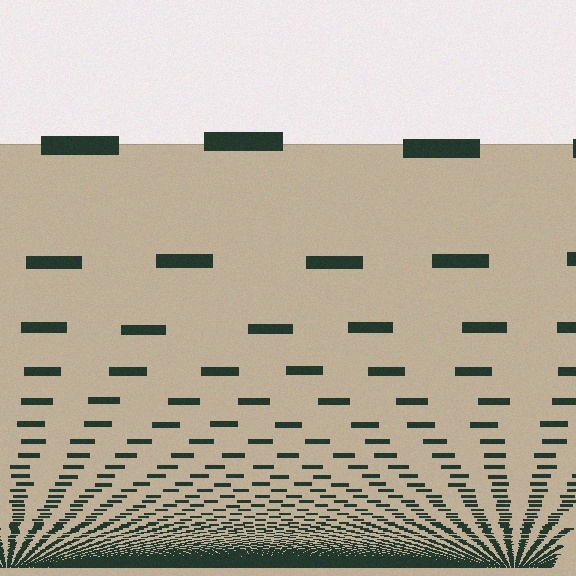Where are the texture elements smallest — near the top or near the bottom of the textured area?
Near the bottom.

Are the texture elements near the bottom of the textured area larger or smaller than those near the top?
Smaller. The gradient is inverted — elements near the bottom are smaller and denser.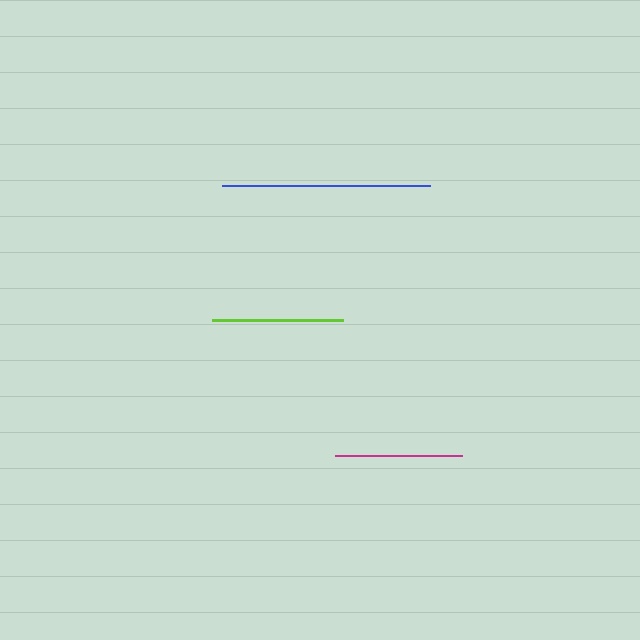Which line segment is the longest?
The blue line is the longest at approximately 207 pixels.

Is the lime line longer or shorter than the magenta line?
The lime line is longer than the magenta line.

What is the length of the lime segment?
The lime segment is approximately 130 pixels long.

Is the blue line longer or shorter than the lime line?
The blue line is longer than the lime line.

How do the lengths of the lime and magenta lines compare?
The lime and magenta lines are approximately the same length.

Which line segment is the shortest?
The magenta line is the shortest at approximately 127 pixels.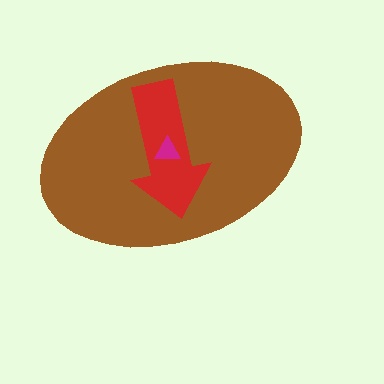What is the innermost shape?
The magenta triangle.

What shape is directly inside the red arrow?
The magenta triangle.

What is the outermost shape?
The brown ellipse.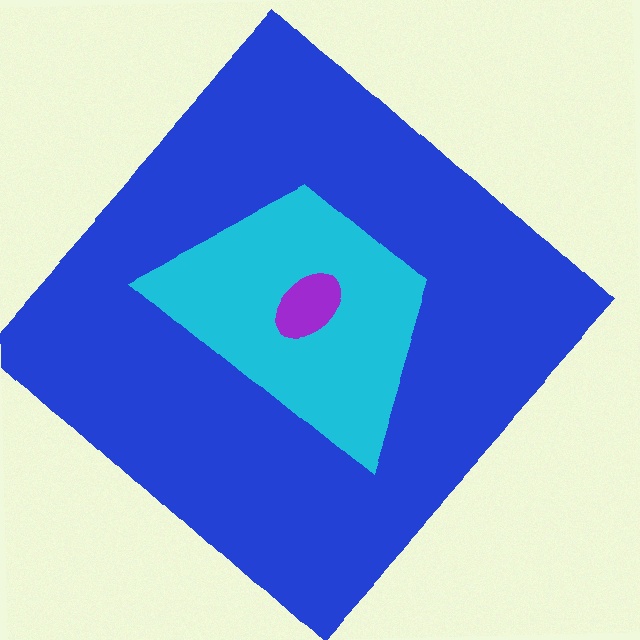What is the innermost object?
The purple ellipse.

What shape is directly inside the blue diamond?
The cyan trapezoid.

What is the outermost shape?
The blue diamond.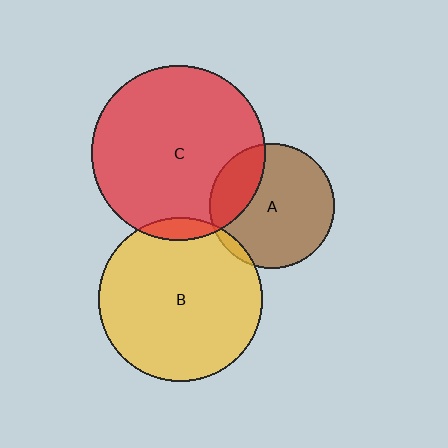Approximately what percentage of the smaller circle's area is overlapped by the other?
Approximately 25%.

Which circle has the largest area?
Circle C (red).